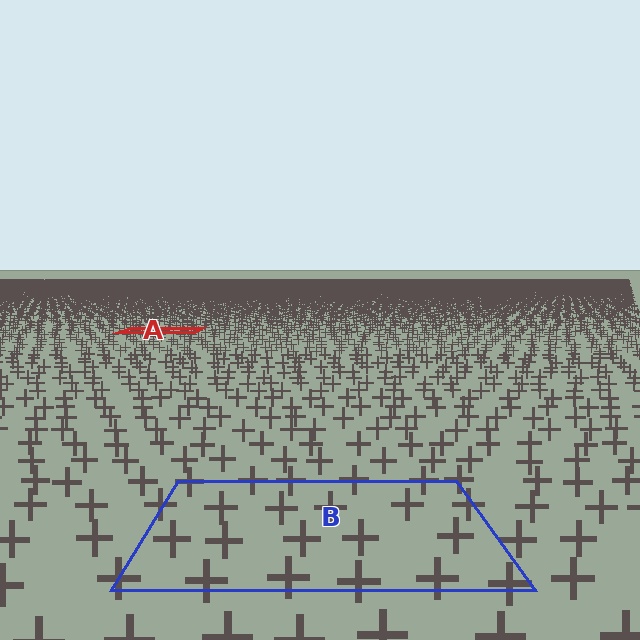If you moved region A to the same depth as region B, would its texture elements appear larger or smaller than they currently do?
They would appear larger. At a closer depth, the same texture elements are projected at a bigger on-screen size.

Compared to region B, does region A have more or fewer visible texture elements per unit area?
Region A has more texture elements per unit area — they are packed more densely because it is farther away.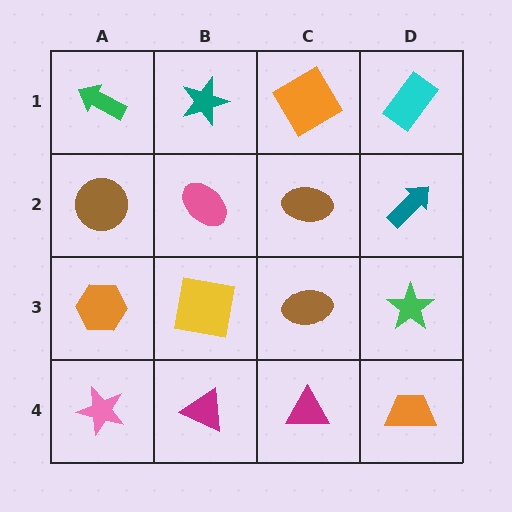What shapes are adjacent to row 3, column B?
A pink ellipse (row 2, column B), a magenta triangle (row 4, column B), an orange hexagon (row 3, column A), a brown ellipse (row 3, column C).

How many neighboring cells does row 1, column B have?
3.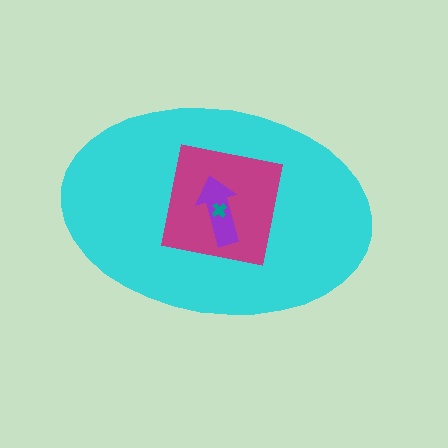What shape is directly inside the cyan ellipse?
The magenta square.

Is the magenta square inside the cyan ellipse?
Yes.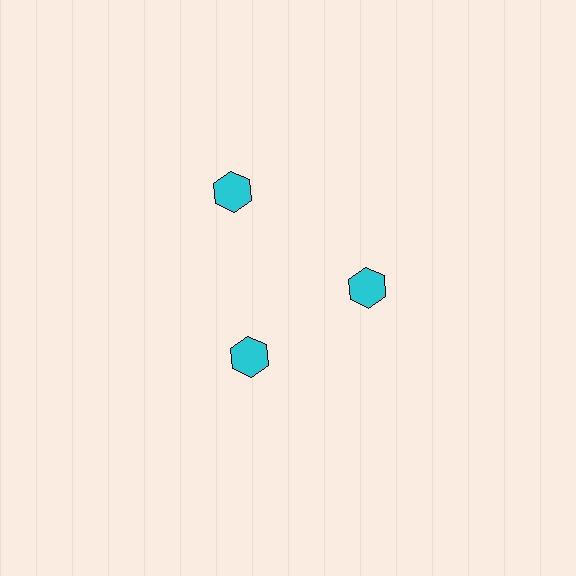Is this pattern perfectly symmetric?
No. The 3 cyan hexagons are arranged in a ring, but one element near the 11 o'clock position is pushed outward from the center, breaking the 3-fold rotational symmetry.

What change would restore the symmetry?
The symmetry would be restored by moving it inward, back onto the ring so that all 3 hexagons sit at equal angles and equal distance from the center.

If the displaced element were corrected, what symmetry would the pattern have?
It would have 3-fold rotational symmetry — the pattern would map onto itself every 120 degrees.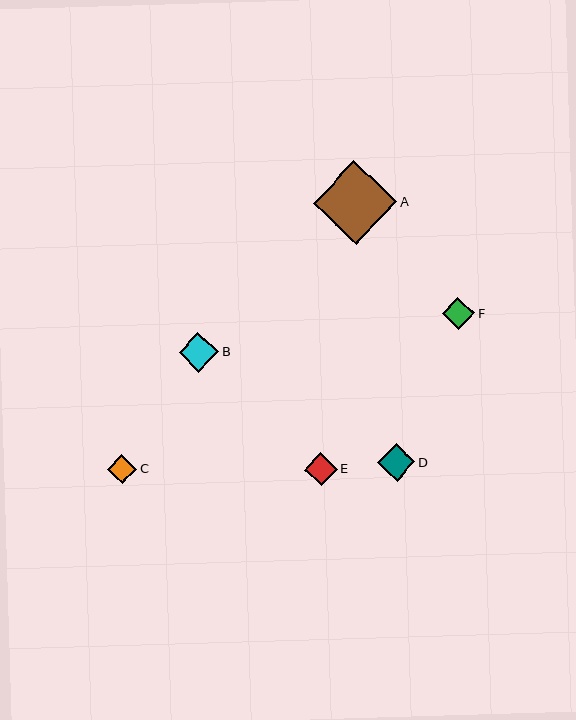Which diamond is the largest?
Diamond A is the largest with a size of approximately 84 pixels.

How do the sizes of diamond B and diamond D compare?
Diamond B and diamond D are approximately the same size.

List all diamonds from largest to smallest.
From largest to smallest: A, B, D, E, F, C.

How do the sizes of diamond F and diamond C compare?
Diamond F and diamond C are approximately the same size.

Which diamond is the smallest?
Diamond C is the smallest with a size of approximately 30 pixels.